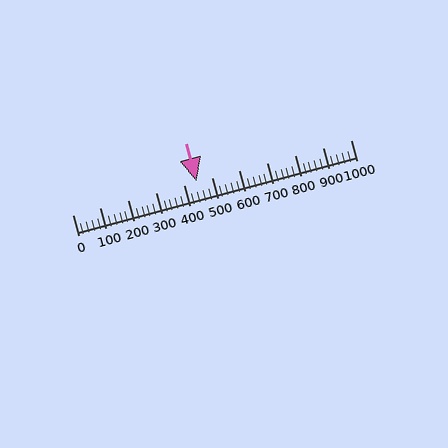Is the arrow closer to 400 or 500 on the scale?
The arrow is closer to 400.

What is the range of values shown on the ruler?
The ruler shows values from 0 to 1000.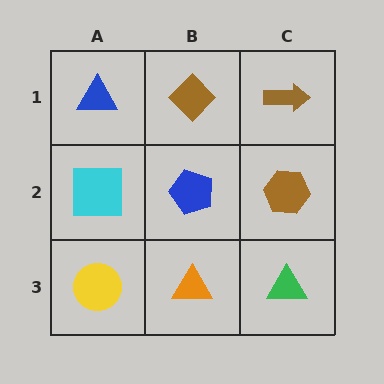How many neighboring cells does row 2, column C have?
3.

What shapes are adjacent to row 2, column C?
A brown arrow (row 1, column C), a green triangle (row 3, column C), a blue pentagon (row 2, column B).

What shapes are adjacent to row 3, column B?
A blue pentagon (row 2, column B), a yellow circle (row 3, column A), a green triangle (row 3, column C).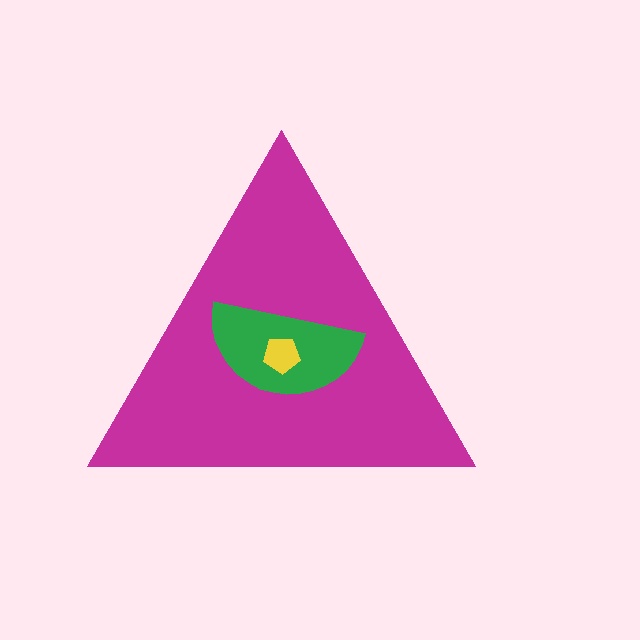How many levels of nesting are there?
3.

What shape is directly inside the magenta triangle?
The green semicircle.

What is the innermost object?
The yellow pentagon.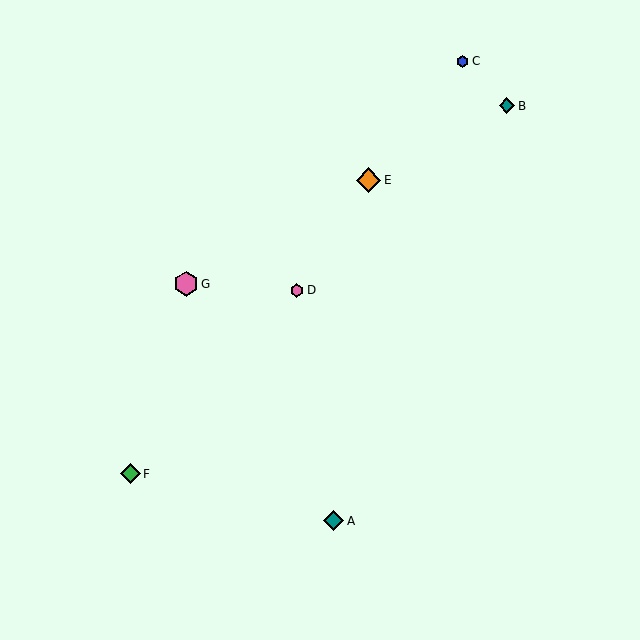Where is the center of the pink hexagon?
The center of the pink hexagon is at (186, 284).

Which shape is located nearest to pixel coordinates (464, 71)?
The blue hexagon (labeled C) at (463, 61) is nearest to that location.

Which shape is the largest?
The orange diamond (labeled E) is the largest.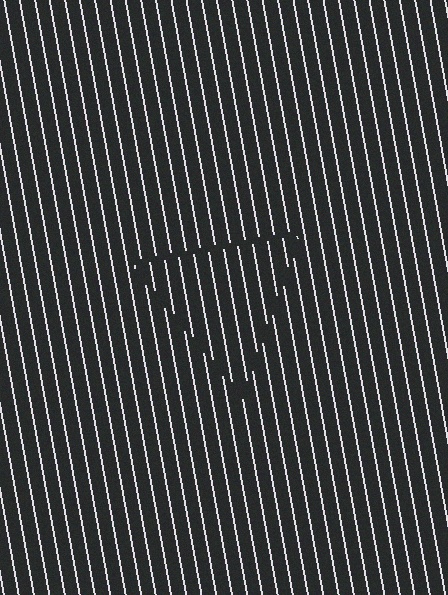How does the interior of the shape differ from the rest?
The interior of the shape contains the same grating, shifted by half a period — the contour is defined by the phase discontinuity where line-ends from the inner and outer gratings abut.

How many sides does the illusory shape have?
3 sides — the line-ends trace a triangle.